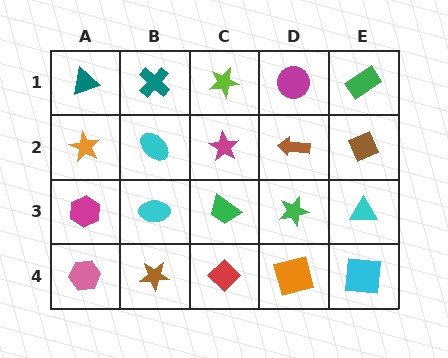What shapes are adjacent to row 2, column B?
A teal cross (row 1, column B), a cyan ellipse (row 3, column B), an orange star (row 2, column A), a magenta star (row 2, column C).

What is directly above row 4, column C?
A green trapezoid.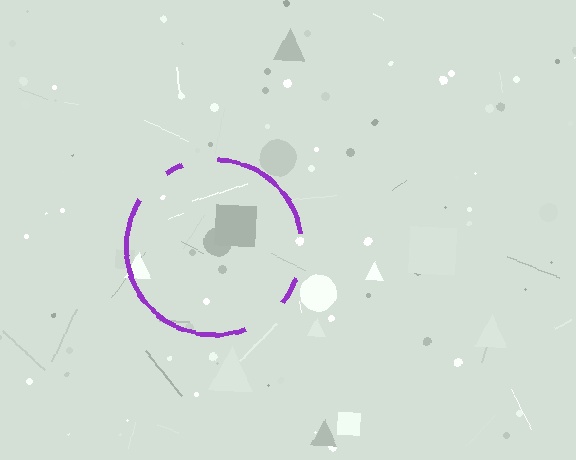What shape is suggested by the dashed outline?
The dashed outline suggests a circle.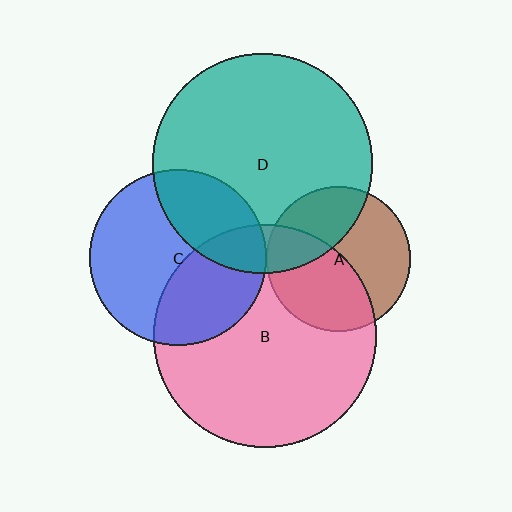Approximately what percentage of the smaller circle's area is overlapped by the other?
Approximately 35%.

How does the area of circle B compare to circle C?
Approximately 1.6 times.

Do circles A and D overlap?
Yes.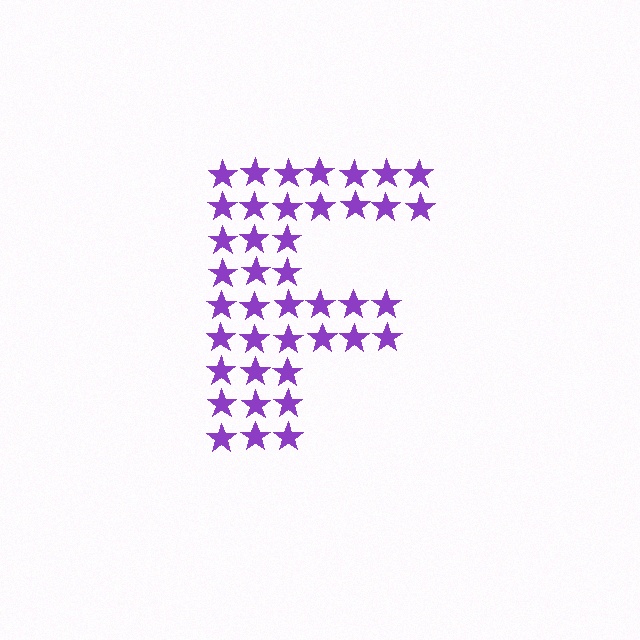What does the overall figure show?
The overall figure shows the letter F.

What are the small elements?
The small elements are stars.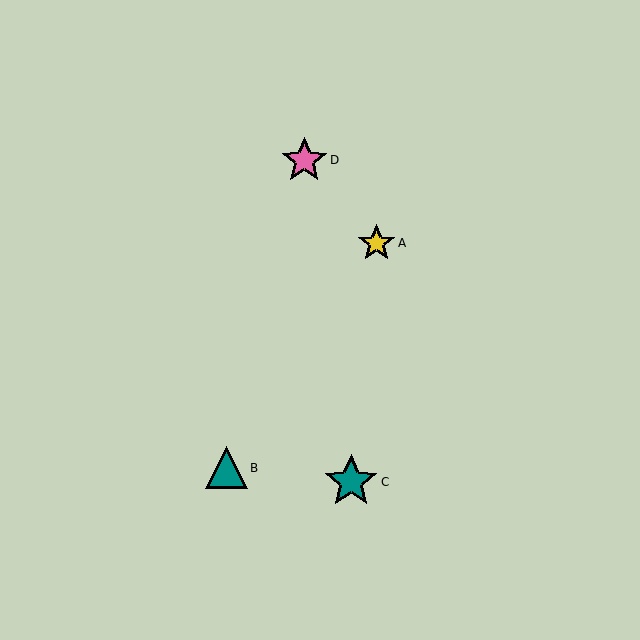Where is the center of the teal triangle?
The center of the teal triangle is at (226, 468).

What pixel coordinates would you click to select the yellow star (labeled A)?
Click at (376, 243) to select the yellow star A.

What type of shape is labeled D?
Shape D is a pink star.